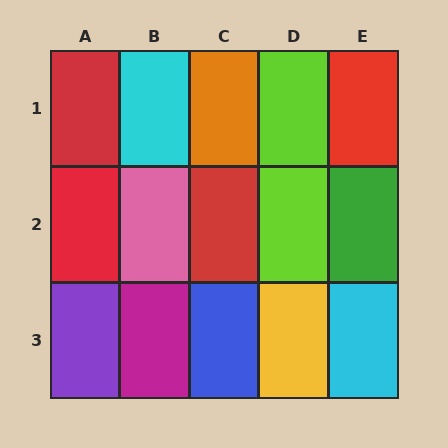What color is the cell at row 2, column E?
Green.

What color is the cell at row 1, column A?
Red.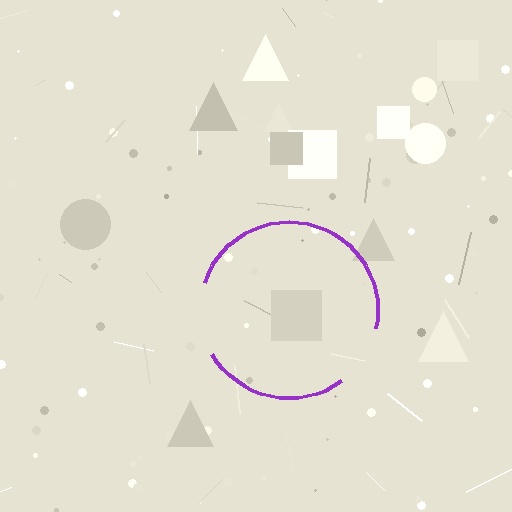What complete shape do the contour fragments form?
The contour fragments form a circle.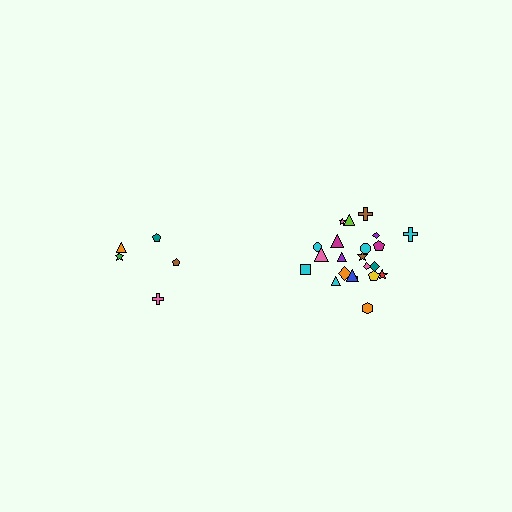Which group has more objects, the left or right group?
The right group.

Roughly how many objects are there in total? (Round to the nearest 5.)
Roughly 25 objects in total.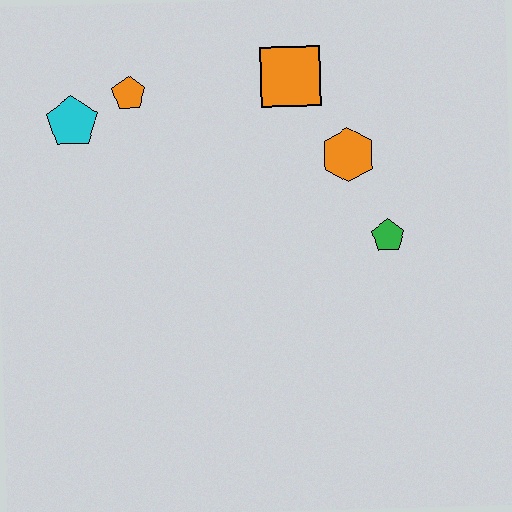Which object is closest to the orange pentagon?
The cyan pentagon is closest to the orange pentagon.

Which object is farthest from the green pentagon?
The cyan pentagon is farthest from the green pentagon.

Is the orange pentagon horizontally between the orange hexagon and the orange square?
No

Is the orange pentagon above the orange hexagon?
Yes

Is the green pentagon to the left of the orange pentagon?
No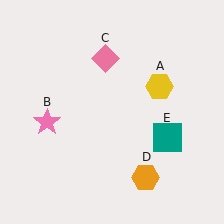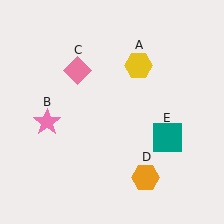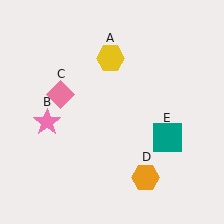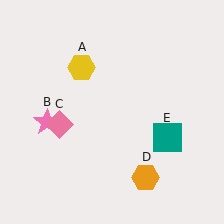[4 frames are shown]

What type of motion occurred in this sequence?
The yellow hexagon (object A), pink diamond (object C) rotated counterclockwise around the center of the scene.